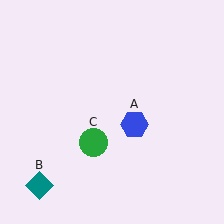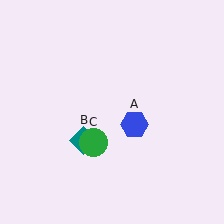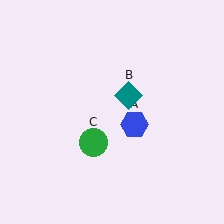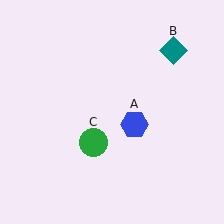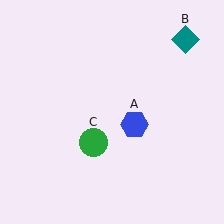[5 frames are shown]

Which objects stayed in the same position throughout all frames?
Blue hexagon (object A) and green circle (object C) remained stationary.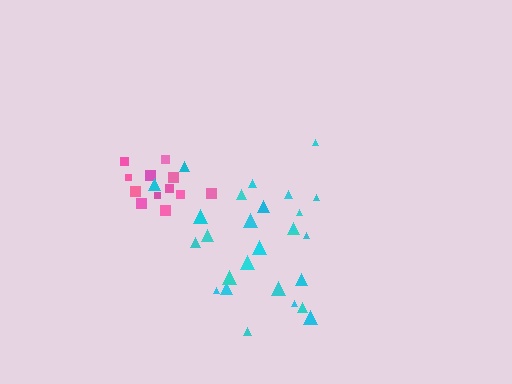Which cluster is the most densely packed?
Pink.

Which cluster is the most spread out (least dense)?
Cyan.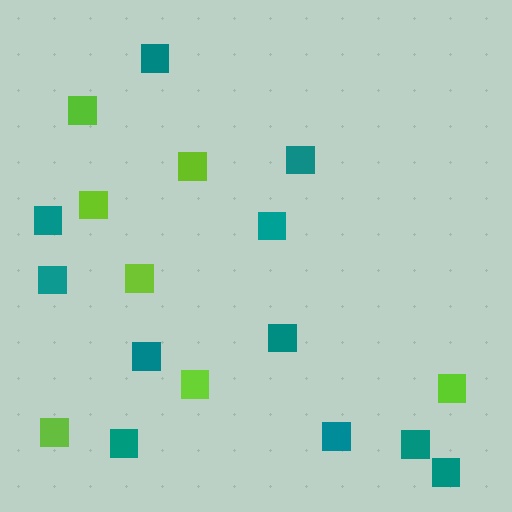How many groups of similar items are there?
There are 2 groups: one group of lime squares (7) and one group of teal squares (11).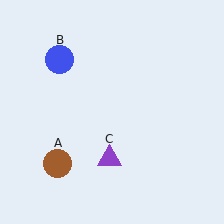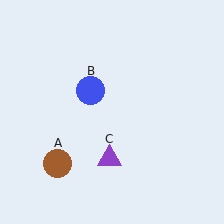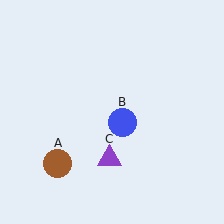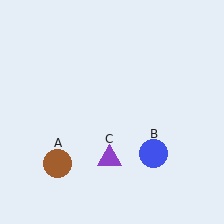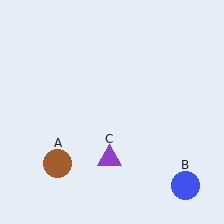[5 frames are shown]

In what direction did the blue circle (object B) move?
The blue circle (object B) moved down and to the right.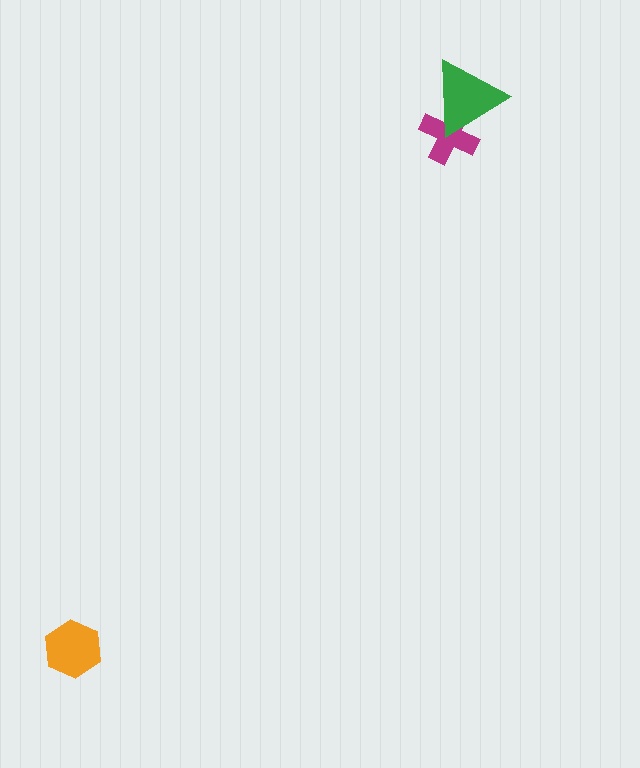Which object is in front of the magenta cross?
The green triangle is in front of the magenta cross.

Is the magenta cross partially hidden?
Yes, it is partially covered by another shape.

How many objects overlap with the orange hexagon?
0 objects overlap with the orange hexagon.